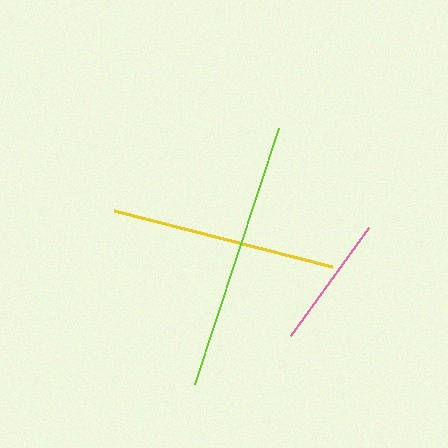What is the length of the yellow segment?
The yellow segment is approximately 224 pixels long.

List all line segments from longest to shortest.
From longest to shortest: lime, yellow, pink.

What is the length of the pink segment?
The pink segment is approximately 134 pixels long.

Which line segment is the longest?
The lime line is the longest at approximately 269 pixels.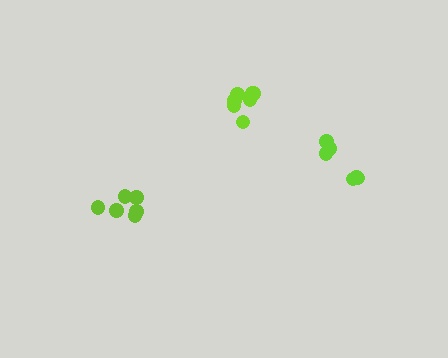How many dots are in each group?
Group 1: 6 dots, Group 2: 7 dots, Group 3: 6 dots (19 total).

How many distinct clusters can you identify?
There are 3 distinct clusters.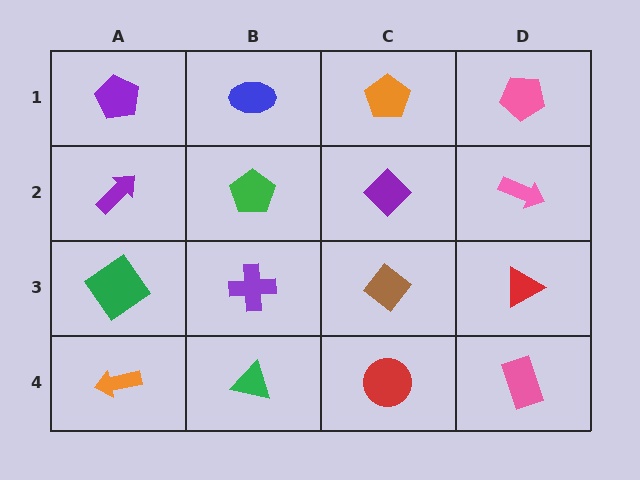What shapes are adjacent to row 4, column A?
A green diamond (row 3, column A), a green triangle (row 4, column B).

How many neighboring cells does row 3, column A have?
3.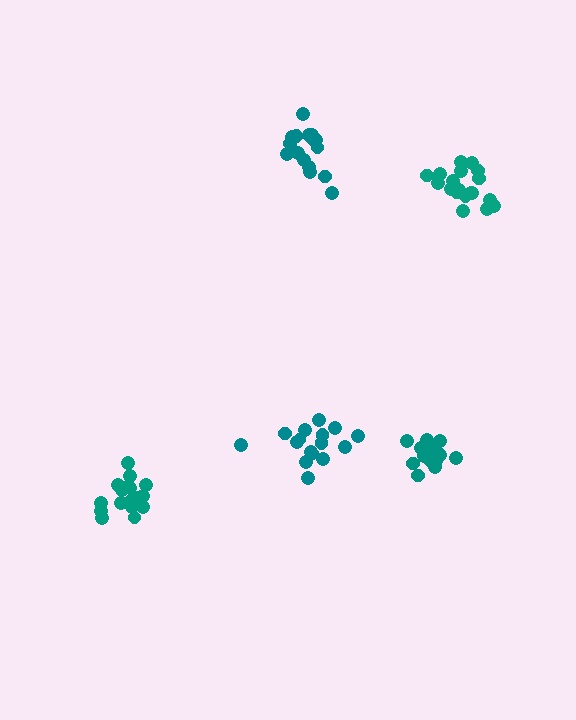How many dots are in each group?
Group 1: 19 dots, Group 2: 15 dots, Group 3: 17 dots, Group 4: 17 dots, Group 5: 16 dots (84 total).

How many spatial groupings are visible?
There are 5 spatial groupings.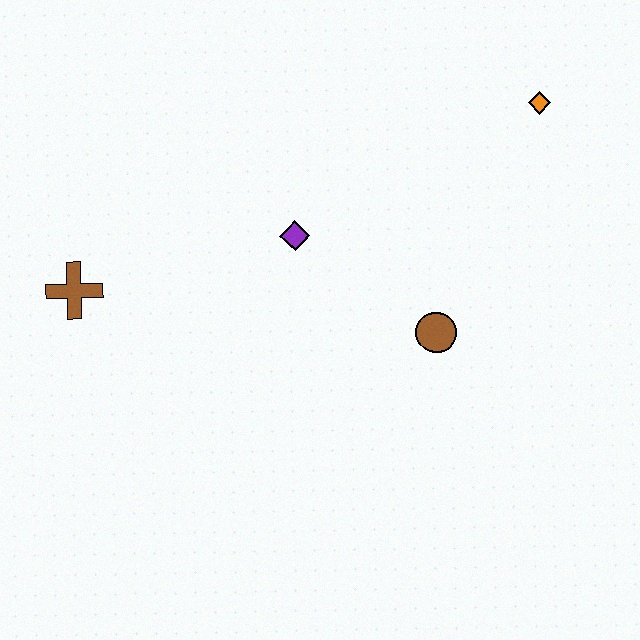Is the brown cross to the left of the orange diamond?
Yes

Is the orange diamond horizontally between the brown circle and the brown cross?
No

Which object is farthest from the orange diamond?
The brown cross is farthest from the orange diamond.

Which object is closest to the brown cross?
The purple diamond is closest to the brown cross.